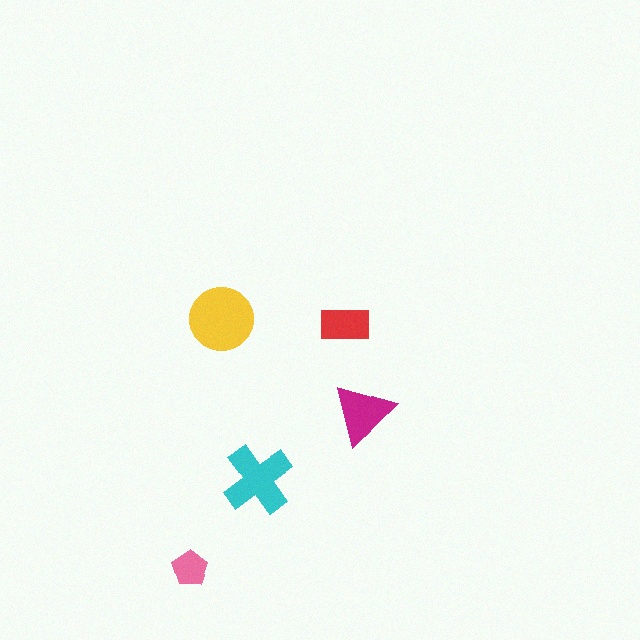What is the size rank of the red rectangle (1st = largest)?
4th.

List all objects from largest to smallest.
The yellow circle, the cyan cross, the magenta triangle, the red rectangle, the pink pentagon.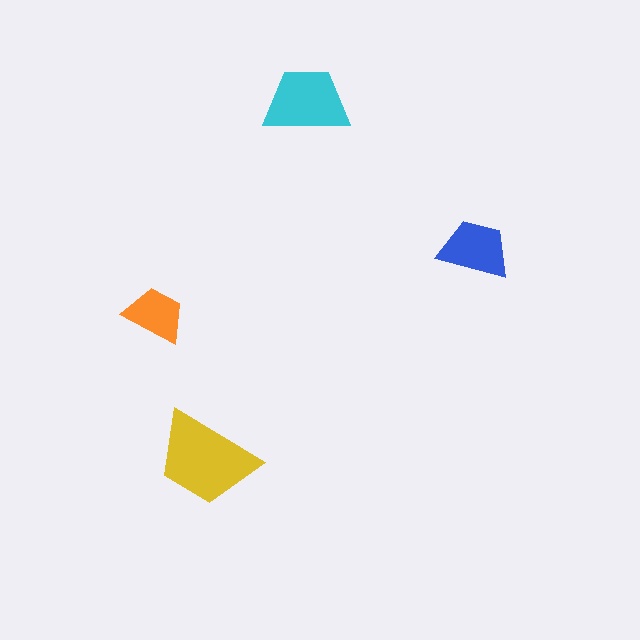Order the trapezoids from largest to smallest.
the yellow one, the cyan one, the blue one, the orange one.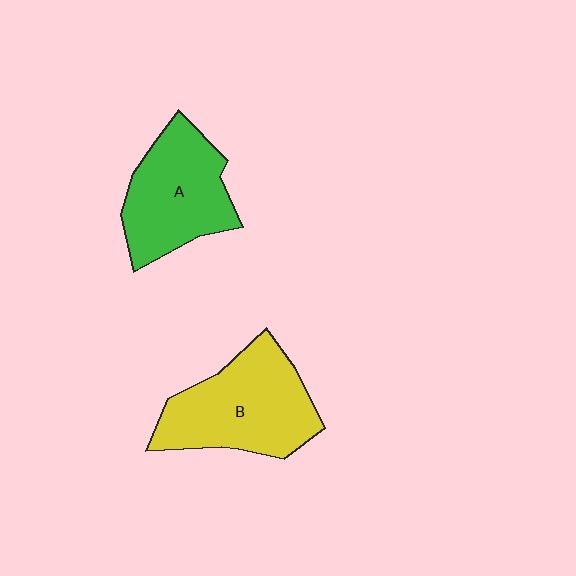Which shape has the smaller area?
Shape A (green).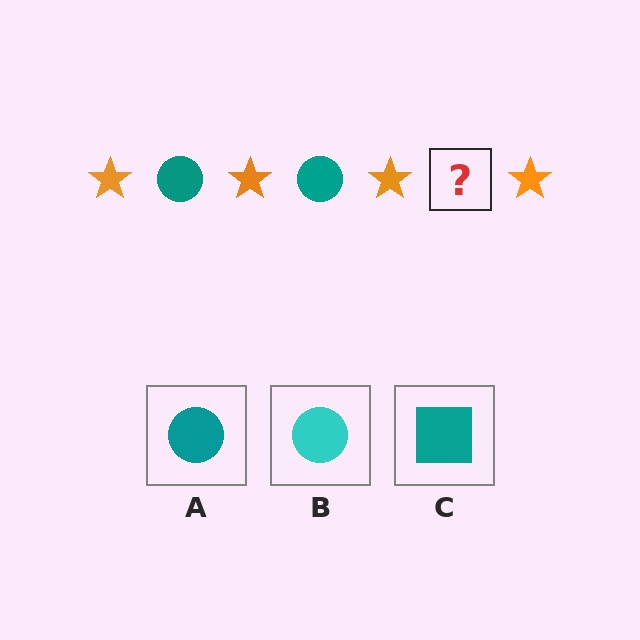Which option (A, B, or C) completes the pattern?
A.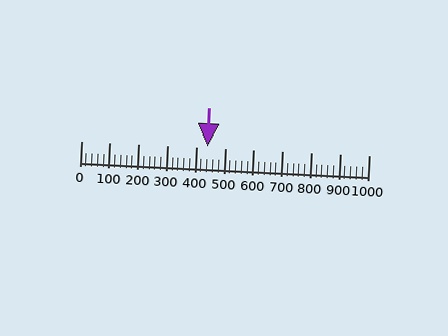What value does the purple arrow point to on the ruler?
The purple arrow points to approximately 441.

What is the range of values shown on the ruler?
The ruler shows values from 0 to 1000.